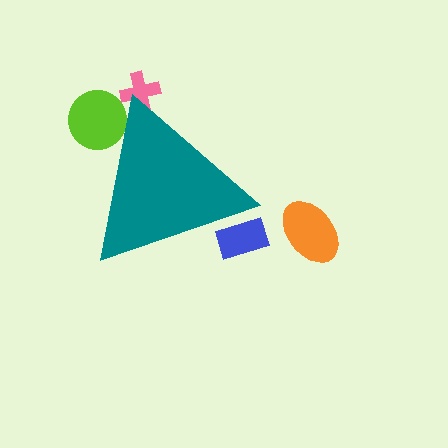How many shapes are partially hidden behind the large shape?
3 shapes are partially hidden.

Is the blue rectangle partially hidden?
Yes, the blue rectangle is partially hidden behind the teal triangle.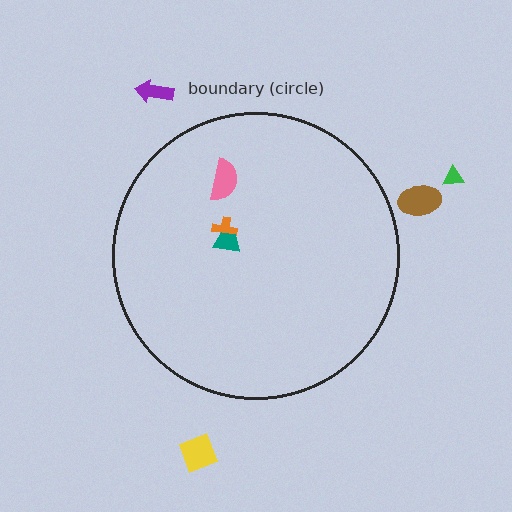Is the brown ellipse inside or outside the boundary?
Outside.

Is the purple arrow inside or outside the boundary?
Outside.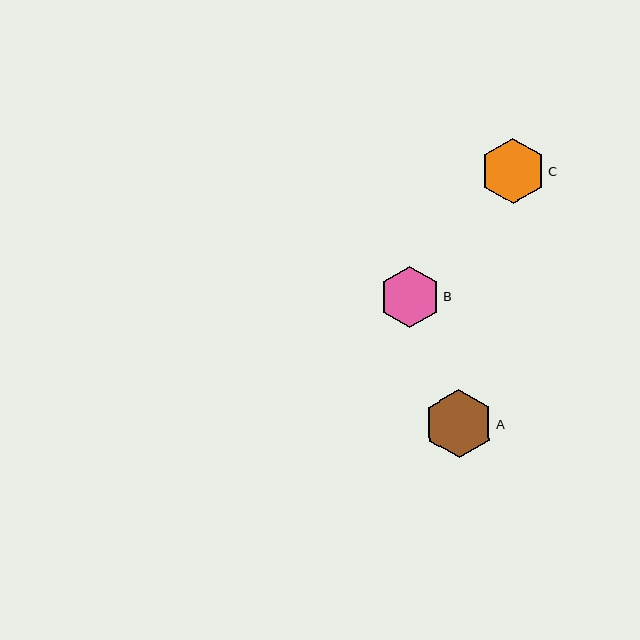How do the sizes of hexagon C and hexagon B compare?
Hexagon C and hexagon B are approximately the same size.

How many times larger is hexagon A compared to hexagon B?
Hexagon A is approximately 1.1 times the size of hexagon B.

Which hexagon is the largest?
Hexagon A is the largest with a size of approximately 69 pixels.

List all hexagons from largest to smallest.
From largest to smallest: A, C, B.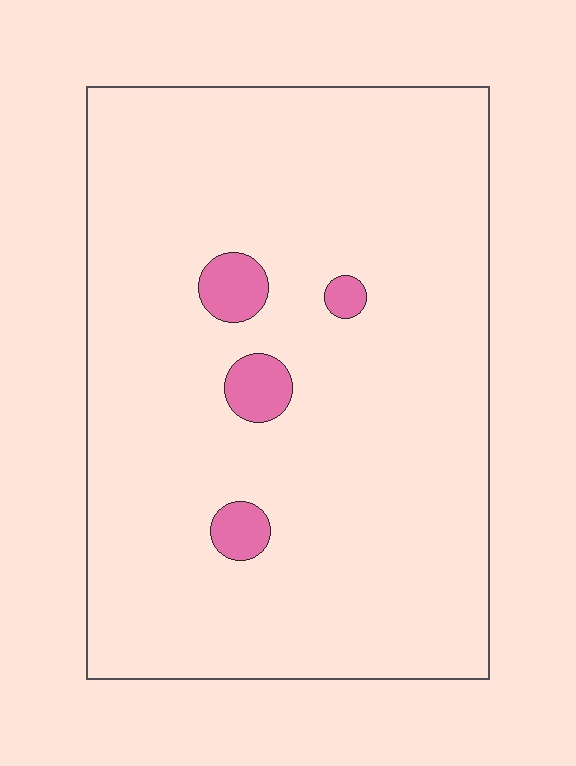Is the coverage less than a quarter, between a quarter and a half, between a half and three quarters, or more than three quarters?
Less than a quarter.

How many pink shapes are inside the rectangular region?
4.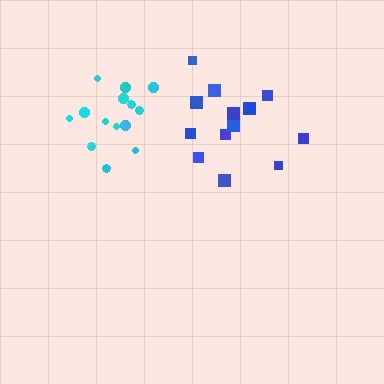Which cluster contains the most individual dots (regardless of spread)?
Cyan (14).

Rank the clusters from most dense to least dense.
cyan, blue.